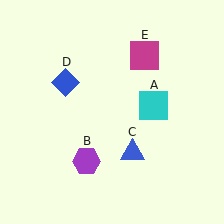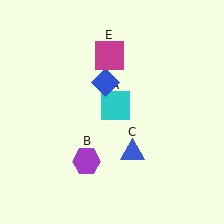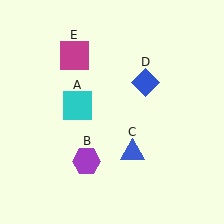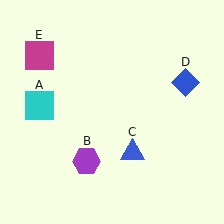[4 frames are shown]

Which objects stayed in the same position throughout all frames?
Purple hexagon (object B) and blue triangle (object C) remained stationary.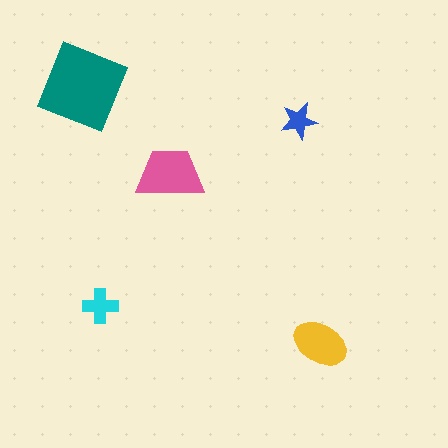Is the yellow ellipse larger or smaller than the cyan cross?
Larger.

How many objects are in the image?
There are 5 objects in the image.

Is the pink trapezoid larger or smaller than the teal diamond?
Smaller.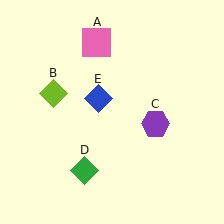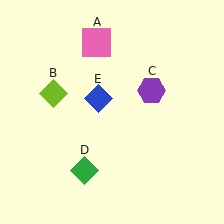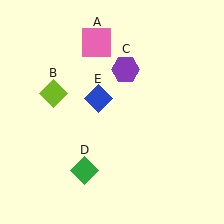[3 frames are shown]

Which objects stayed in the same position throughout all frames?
Pink square (object A) and lime diamond (object B) and green diamond (object D) and blue diamond (object E) remained stationary.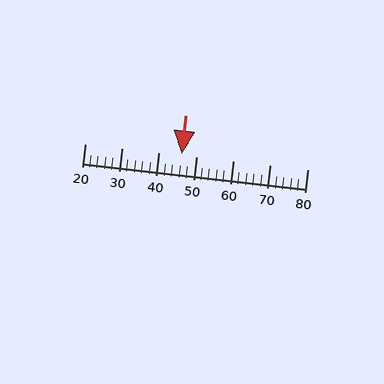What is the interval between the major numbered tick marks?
The major tick marks are spaced 10 units apart.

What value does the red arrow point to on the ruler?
The red arrow points to approximately 46.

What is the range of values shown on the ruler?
The ruler shows values from 20 to 80.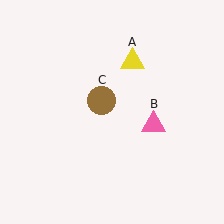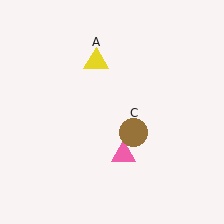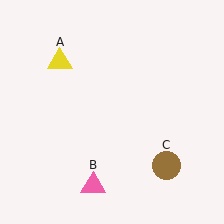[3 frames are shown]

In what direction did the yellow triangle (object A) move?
The yellow triangle (object A) moved left.